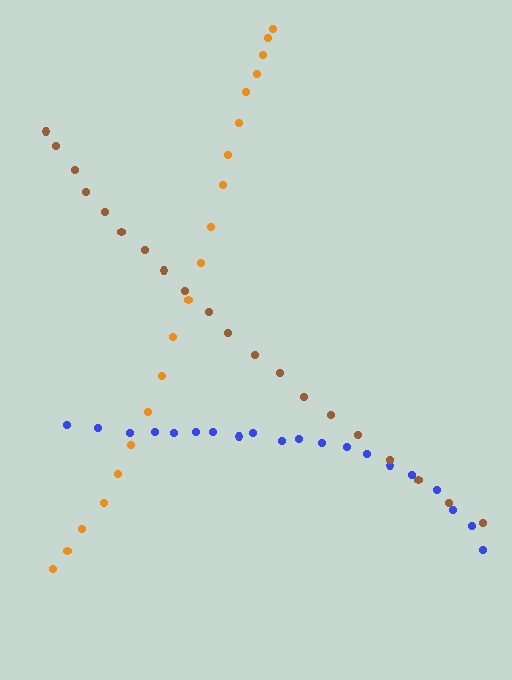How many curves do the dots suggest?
There are 3 distinct paths.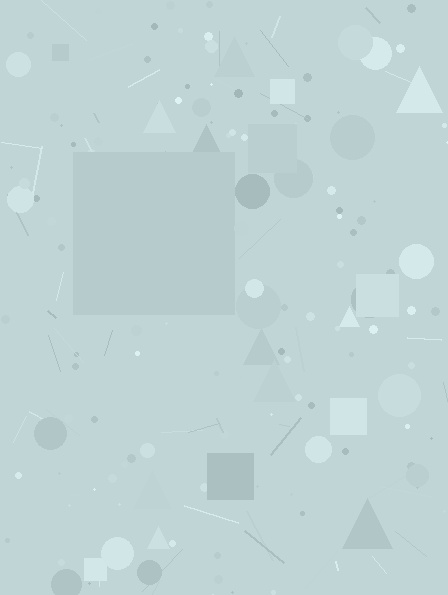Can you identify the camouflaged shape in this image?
The camouflaged shape is a square.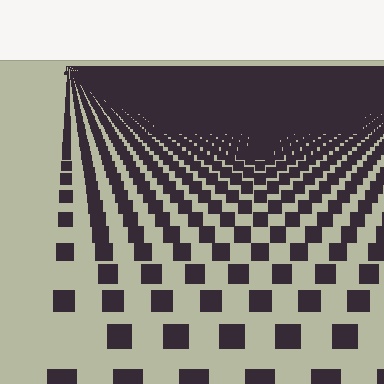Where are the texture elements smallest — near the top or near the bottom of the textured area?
Near the top.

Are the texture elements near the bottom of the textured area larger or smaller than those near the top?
Larger. Near the bottom, elements are closer to the viewer and appear at a bigger on-screen size.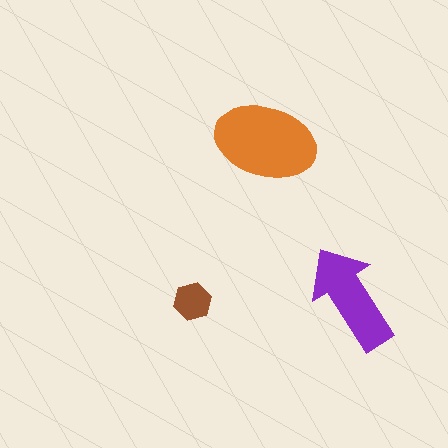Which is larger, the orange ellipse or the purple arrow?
The orange ellipse.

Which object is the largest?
The orange ellipse.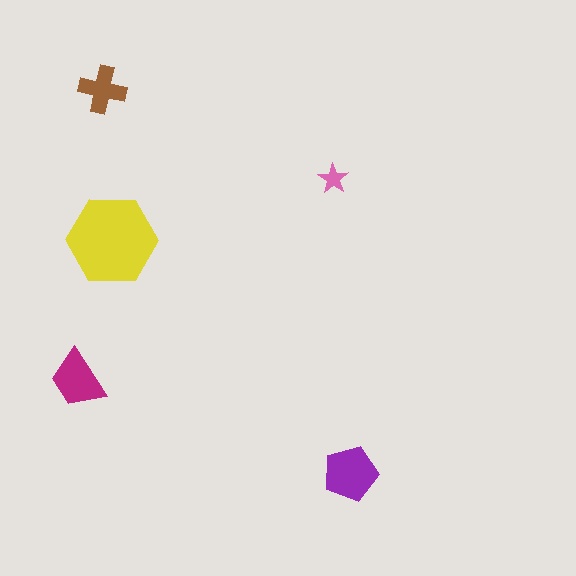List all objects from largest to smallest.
The yellow hexagon, the purple pentagon, the magenta trapezoid, the brown cross, the pink star.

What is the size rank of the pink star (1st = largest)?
5th.